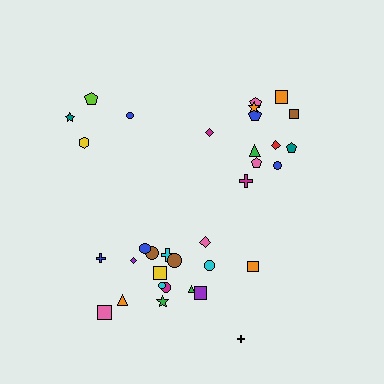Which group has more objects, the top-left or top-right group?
The top-right group.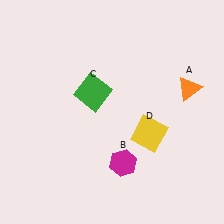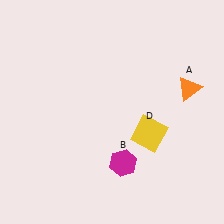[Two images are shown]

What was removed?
The green square (C) was removed in Image 2.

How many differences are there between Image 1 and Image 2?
There is 1 difference between the two images.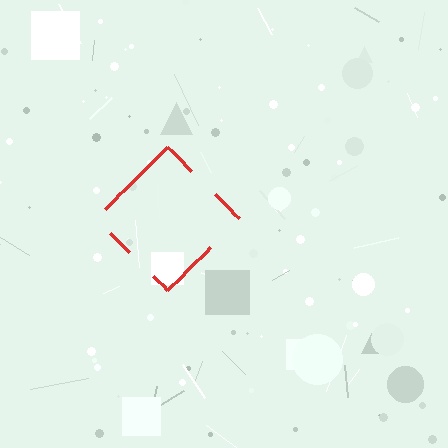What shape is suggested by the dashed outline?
The dashed outline suggests a diamond.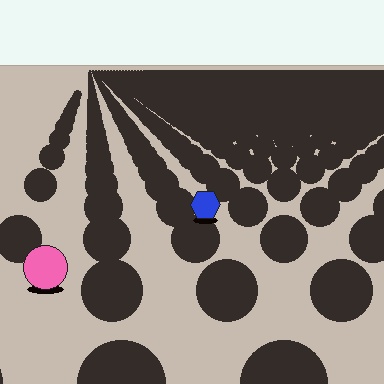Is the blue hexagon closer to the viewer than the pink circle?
No. The pink circle is closer — you can tell from the texture gradient: the ground texture is coarser near it.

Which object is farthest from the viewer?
The blue hexagon is farthest from the viewer. It appears smaller and the ground texture around it is denser.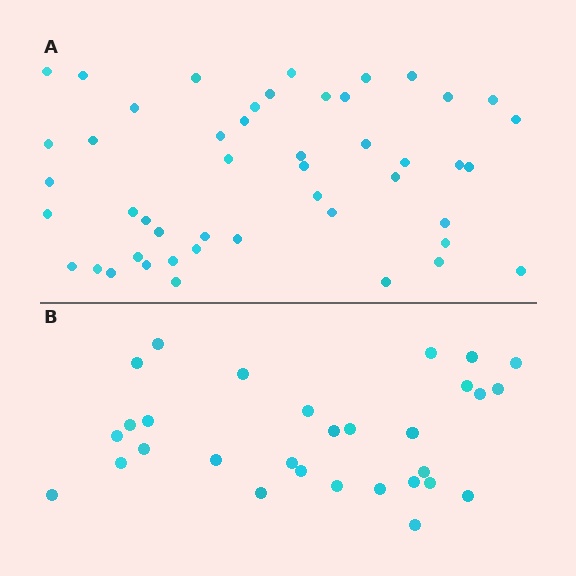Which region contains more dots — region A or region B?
Region A (the top region) has more dots.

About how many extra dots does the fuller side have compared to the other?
Region A has approximately 20 more dots than region B.